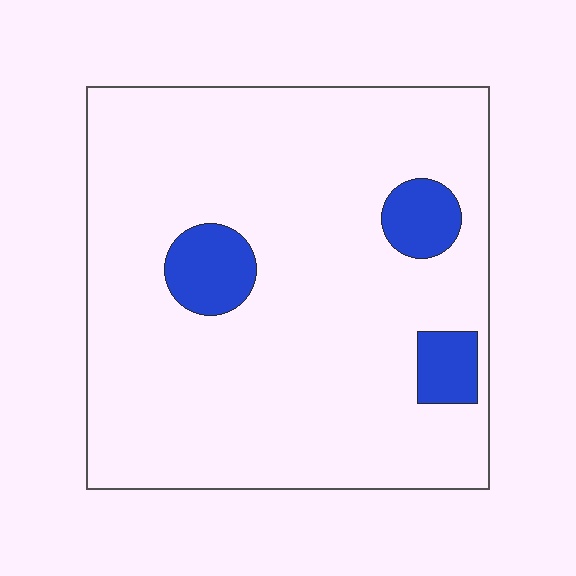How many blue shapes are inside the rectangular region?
3.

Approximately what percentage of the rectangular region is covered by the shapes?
Approximately 10%.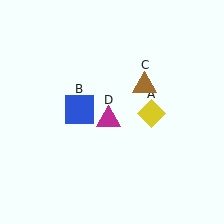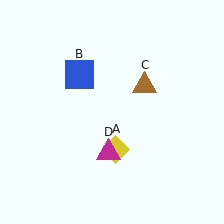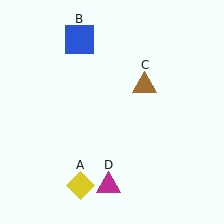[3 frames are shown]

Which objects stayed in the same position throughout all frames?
Brown triangle (object C) remained stationary.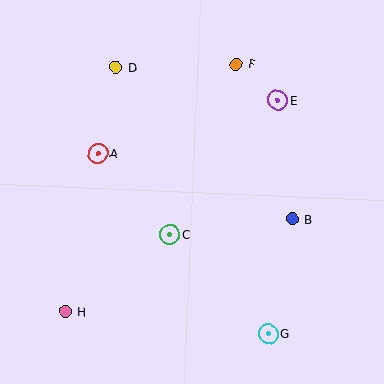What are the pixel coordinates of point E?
Point E is at (278, 100).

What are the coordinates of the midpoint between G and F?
The midpoint between G and F is at (252, 199).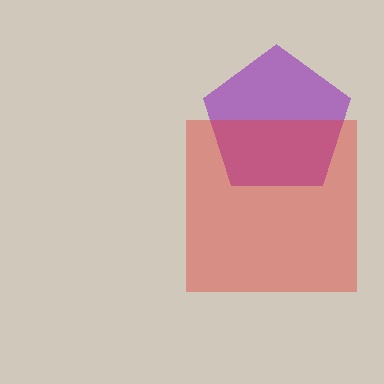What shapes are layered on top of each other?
The layered shapes are: a purple pentagon, a red square.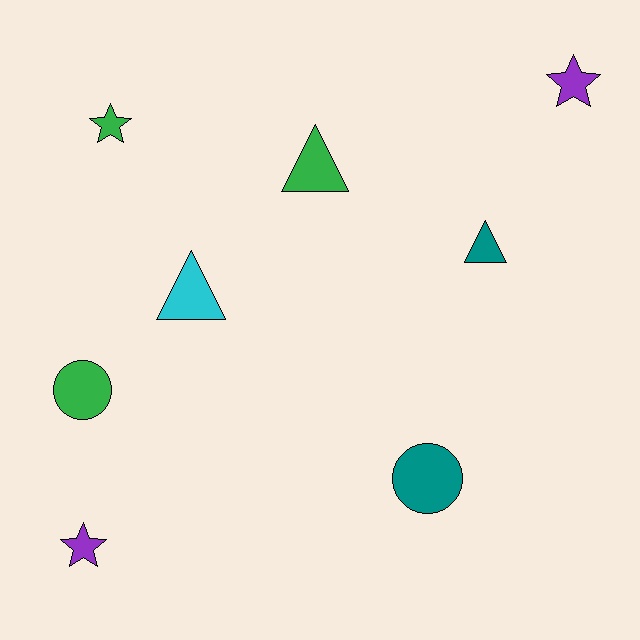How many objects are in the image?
There are 8 objects.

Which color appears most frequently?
Green, with 3 objects.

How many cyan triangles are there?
There is 1 cyan triangle.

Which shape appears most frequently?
Triangle, with 3 objects.